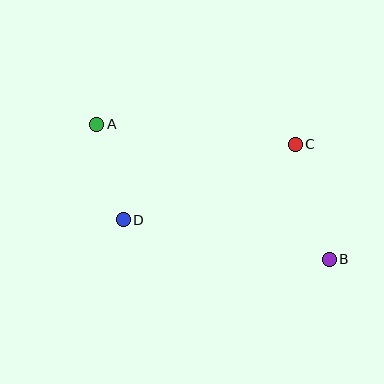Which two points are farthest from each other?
Points A and B are farthest from each other.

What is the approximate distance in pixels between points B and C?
The distance between B and C is approximately 120 pixels.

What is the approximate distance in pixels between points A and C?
The distance between A and C is approximately 199 pixels.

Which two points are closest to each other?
Points A and D are closest to each other.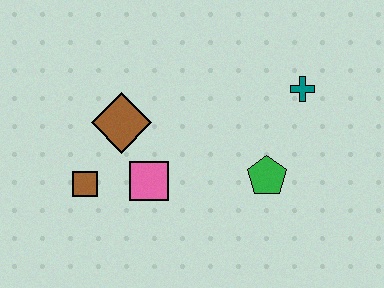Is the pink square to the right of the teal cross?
No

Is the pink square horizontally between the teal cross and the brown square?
Yes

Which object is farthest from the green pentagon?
The brown square is farthest from the green pentagon.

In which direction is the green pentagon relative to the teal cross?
The green pentagon is below the teal cross.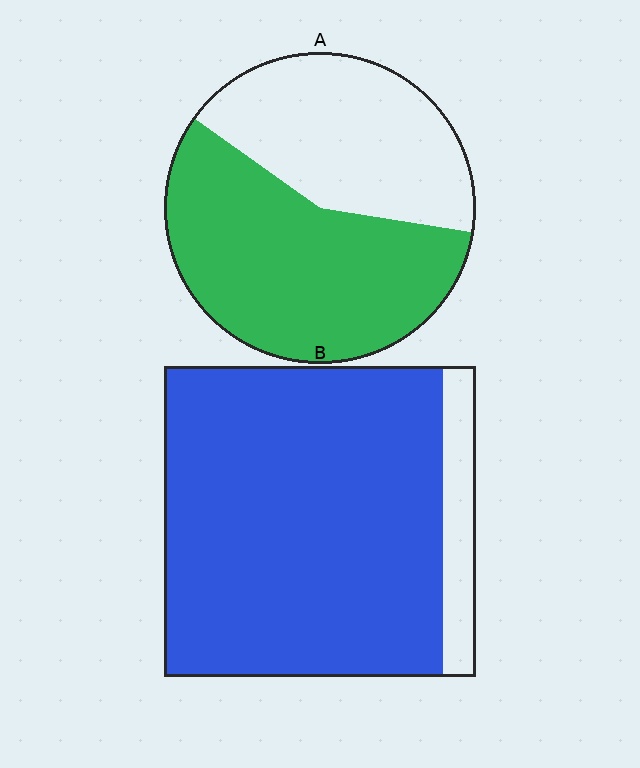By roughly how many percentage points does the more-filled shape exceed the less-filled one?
By roughly 30 percentage points (B over A).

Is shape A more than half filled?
Yes.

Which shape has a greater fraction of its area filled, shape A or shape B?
Shape B.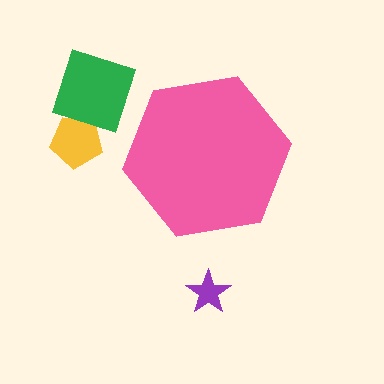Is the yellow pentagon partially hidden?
No, the yellow pentagon is fully visible.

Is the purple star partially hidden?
No, the purple star is fully visible.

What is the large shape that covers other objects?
A pink hexagon.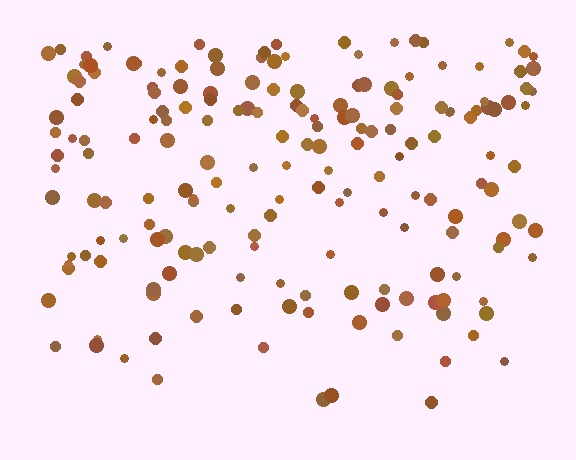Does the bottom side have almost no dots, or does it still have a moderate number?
Still a moderate number, just noticeably fewer than the top.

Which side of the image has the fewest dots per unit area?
The bottom.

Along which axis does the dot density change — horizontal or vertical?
Vertical.